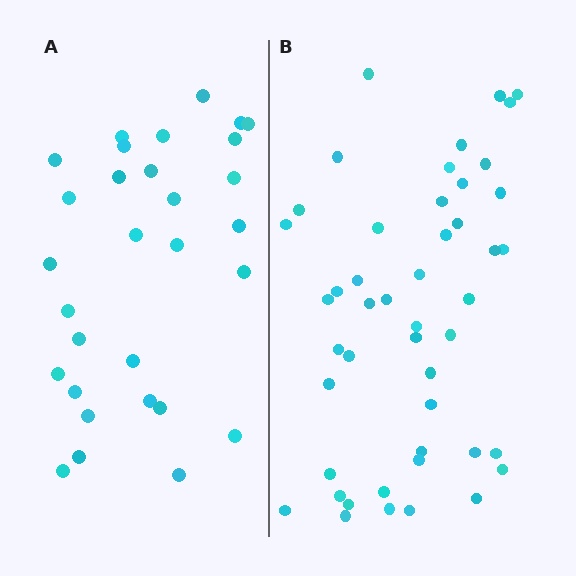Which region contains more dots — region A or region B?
Region B (the right region) has more dots.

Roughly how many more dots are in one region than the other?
Region B has approximately 15 more dots than region A.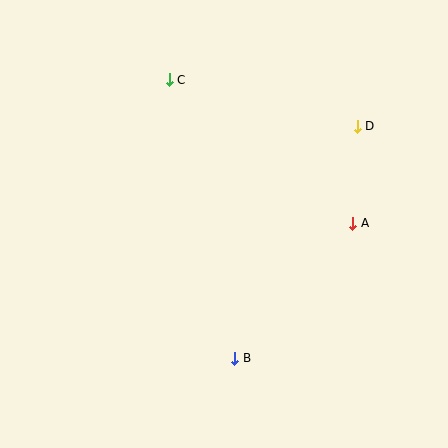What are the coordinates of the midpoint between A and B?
The midpoint between A and B is at (294, 291).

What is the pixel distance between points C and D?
The distance between C and D is 194 pixels.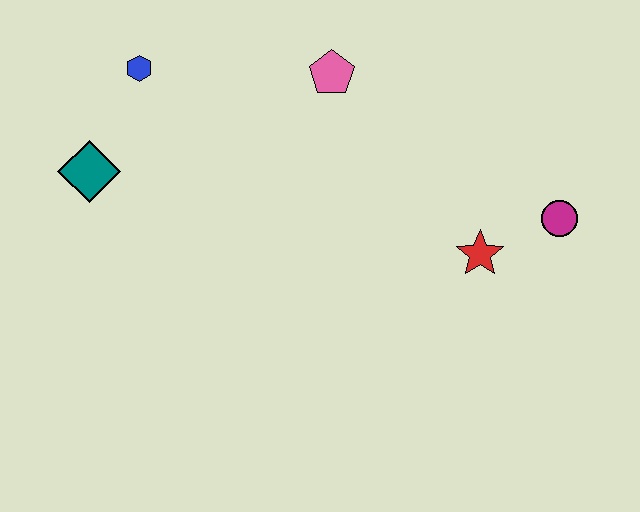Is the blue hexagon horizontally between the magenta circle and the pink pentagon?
No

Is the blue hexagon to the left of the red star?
Yes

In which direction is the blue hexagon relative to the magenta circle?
The blue hexagon is to the left of the magenta circle.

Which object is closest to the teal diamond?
The blue hexagon is closest to the teal diamond.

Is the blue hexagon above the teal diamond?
Yes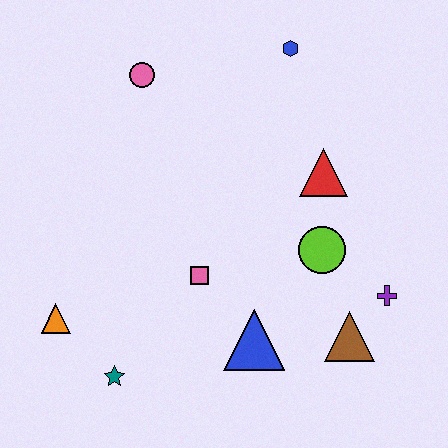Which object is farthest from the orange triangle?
The blue hexagon is farthest from the orange triangle.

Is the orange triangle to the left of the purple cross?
Yes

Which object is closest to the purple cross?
The brown triangle is closest to the purple cross.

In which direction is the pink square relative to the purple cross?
The pink square is to the left of the purple cross.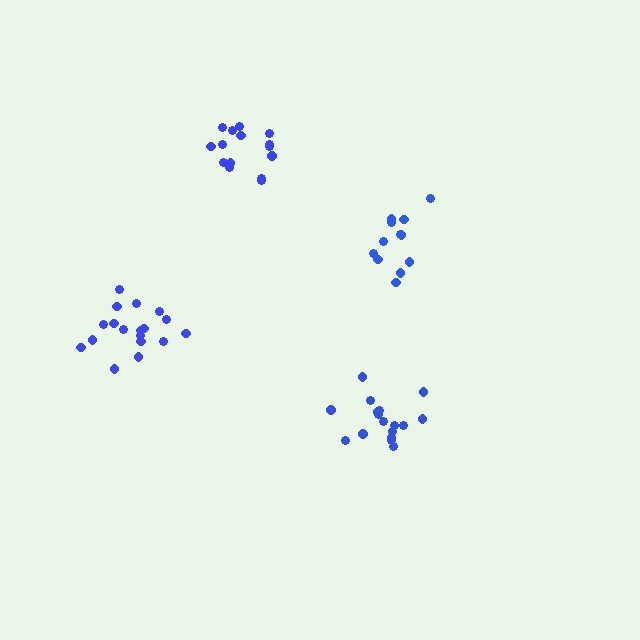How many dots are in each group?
Group 1: 12 dots, Group 2: 17 dots, Group 3: 15 dots, Group 4: 18 dots (62 total).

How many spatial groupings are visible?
There are 4 spatial groupings.